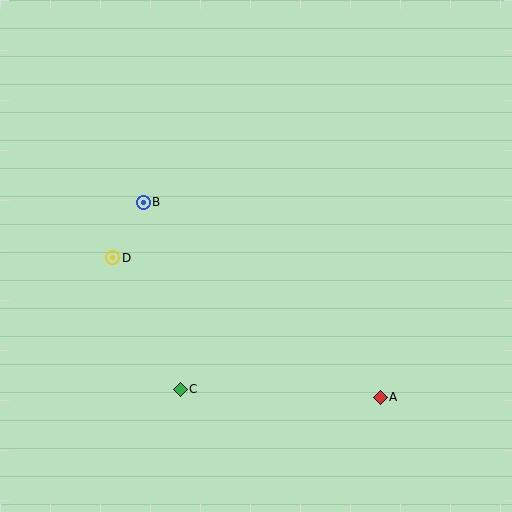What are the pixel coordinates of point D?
Point D is at (113, 258).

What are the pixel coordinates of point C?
Point C is at (180, 389).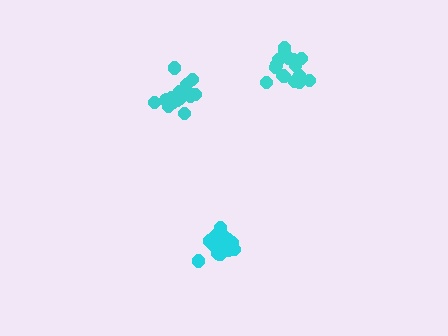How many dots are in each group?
Group 1: 18 dots, Group 2: 16 dots, Group 3: 16 dots (50 total).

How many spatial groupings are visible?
There are 3 spatial groupings.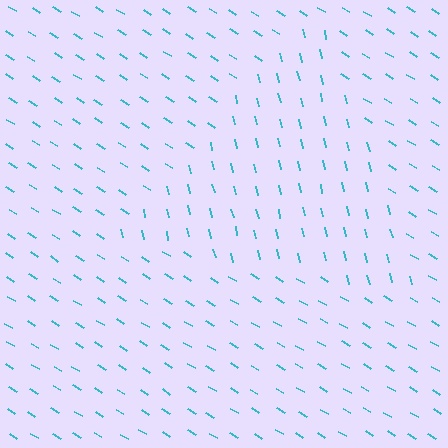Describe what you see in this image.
The image is filled with small cyan line segments. A triangle region in the image has lines oriented differently from the surrounding lines, creating a visible texture boundary.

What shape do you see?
I see a triangle.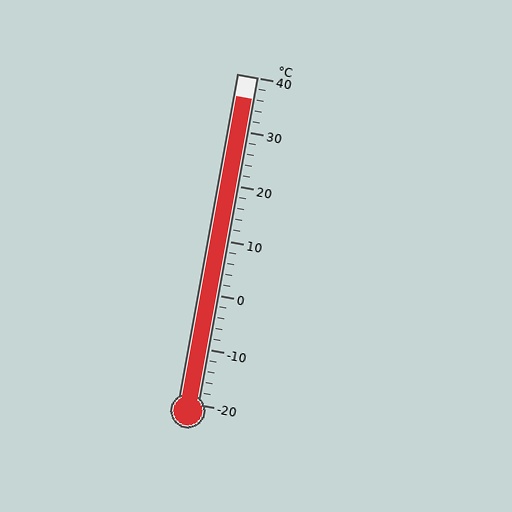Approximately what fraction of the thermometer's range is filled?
The thermometer is filled to approximately 95% of its range.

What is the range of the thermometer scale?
The thermometer scale ranges from -20°C to 40°C.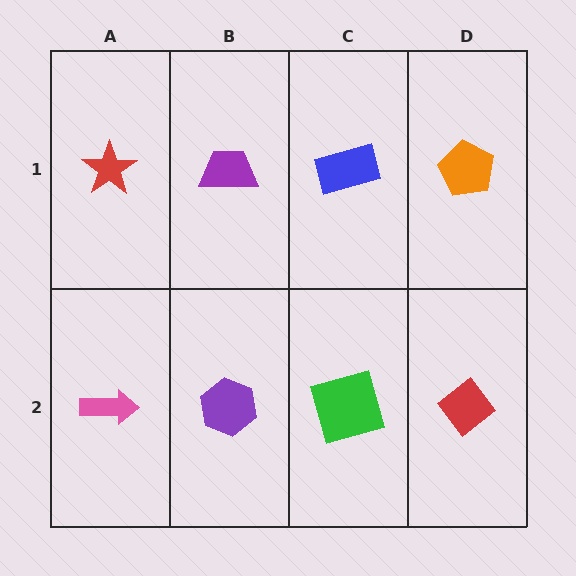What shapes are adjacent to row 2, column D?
An orange pentagon (row 1, column D), a green square (row 2, column C).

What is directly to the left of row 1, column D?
A blue rectangle.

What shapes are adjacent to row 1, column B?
A purple hexagon (row 2, column B), a red star (row 1, column A), a blue rectangle (row 1, column C).